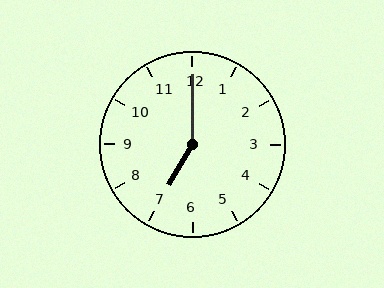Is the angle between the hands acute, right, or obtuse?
It is obtuse.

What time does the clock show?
7:00.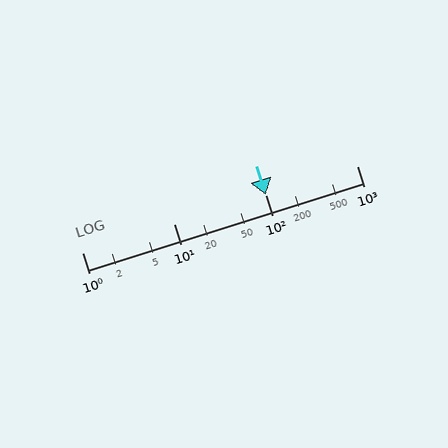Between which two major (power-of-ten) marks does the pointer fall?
The pointer is between 100 and 1000.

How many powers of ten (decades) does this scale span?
The scale spans 3 decades, from 1 to 1000.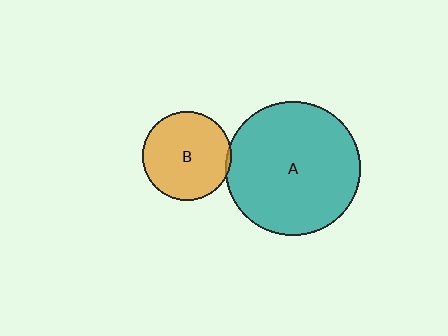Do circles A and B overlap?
Yes.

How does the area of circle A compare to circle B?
Approximately 2.3 times.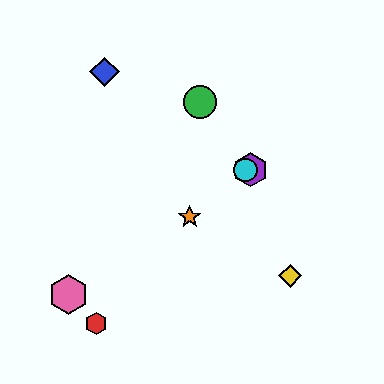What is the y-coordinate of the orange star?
The orange star is at y≈217.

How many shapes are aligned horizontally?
2 shapes (the purple hexagon, the cyan circle) are aligned horizontally.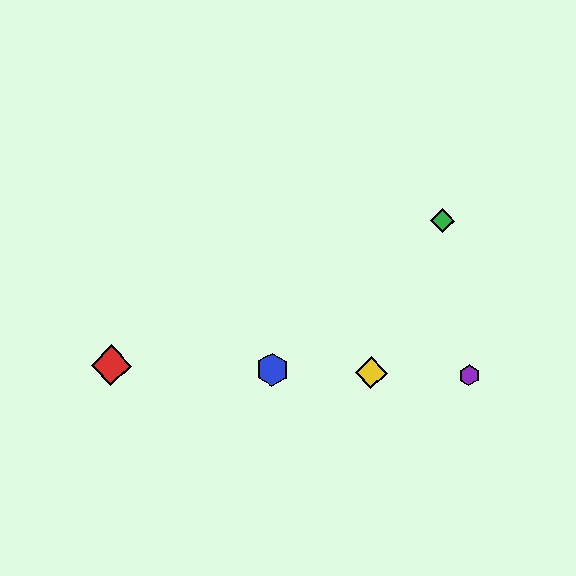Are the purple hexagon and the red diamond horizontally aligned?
Yes, both are at y≈375.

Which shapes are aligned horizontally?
The red diamond, the blue hexagon, the yellow diamond, the purple hexagon are aligned horizontally.